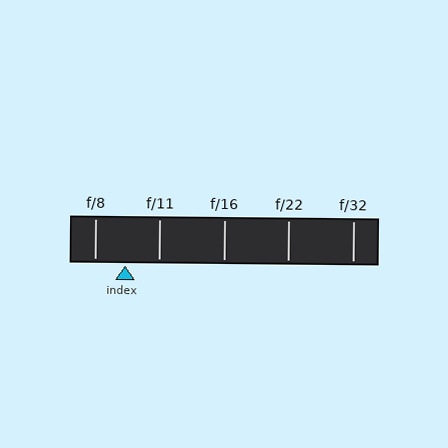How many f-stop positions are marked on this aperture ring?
There are 5 f-stop positions marked.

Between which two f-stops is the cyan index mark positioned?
The index mark is between f/8 and f/11.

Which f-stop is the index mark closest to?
The index mark is closest to f/8.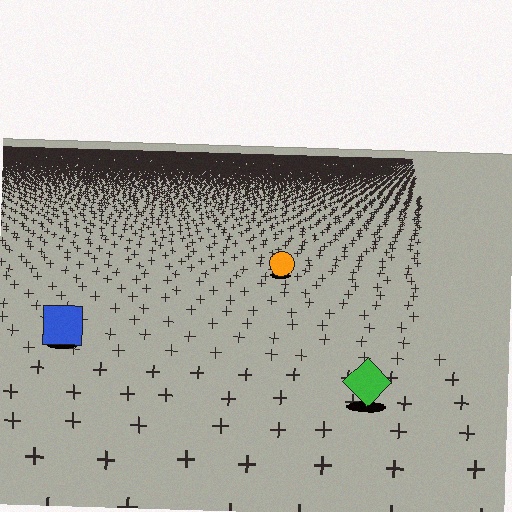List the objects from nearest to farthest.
From nearest to farthest: the green diamond, the blue square, the orange circle.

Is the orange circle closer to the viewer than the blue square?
No. The blue square is closer — you can tell from the texture gradient: the ground texture is coarser near it.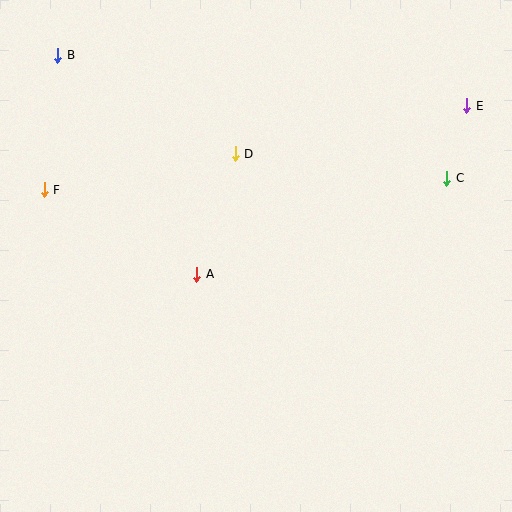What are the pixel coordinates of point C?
Point C is at (447, 178).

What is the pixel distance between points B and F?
The distance between B and F is 135 pixels.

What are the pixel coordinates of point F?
Point F is at (44, 190).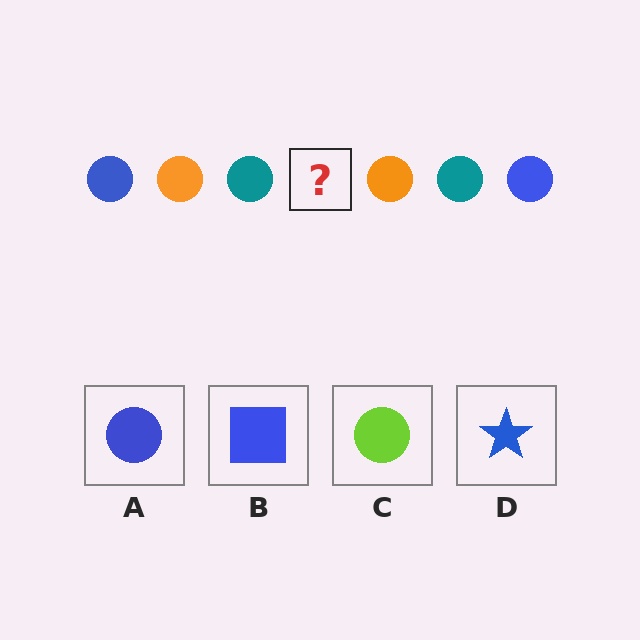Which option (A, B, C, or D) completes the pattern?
A.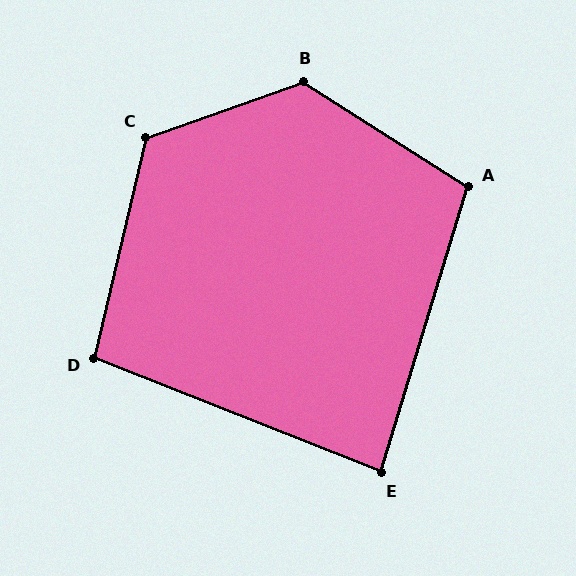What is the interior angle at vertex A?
Approximately 106 degrees (obtuse).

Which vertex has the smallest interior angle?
E, at approximately 85 degrees.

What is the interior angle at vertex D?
Approximately 98 degrees (obtuse).